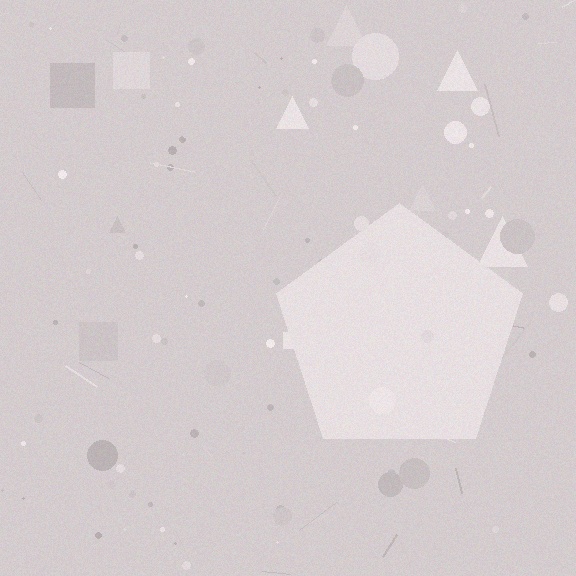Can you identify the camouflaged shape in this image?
The camouflaged shape is a pentagon.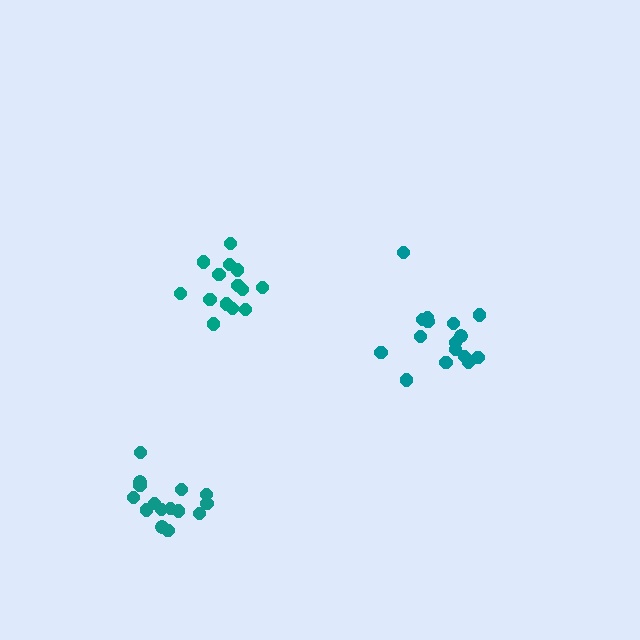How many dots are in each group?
Group 1: 15 dots, Group 2: 14 dots, Group 3: 16 dots (45 total).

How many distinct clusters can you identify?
There are 3 distinct clusters.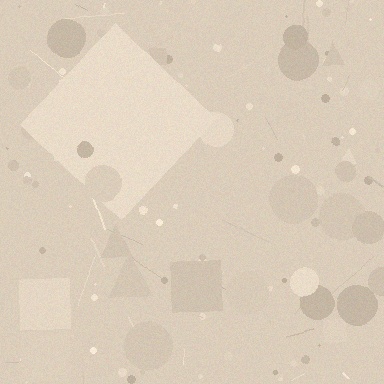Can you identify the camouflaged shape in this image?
The camouflaged shape is a diamond.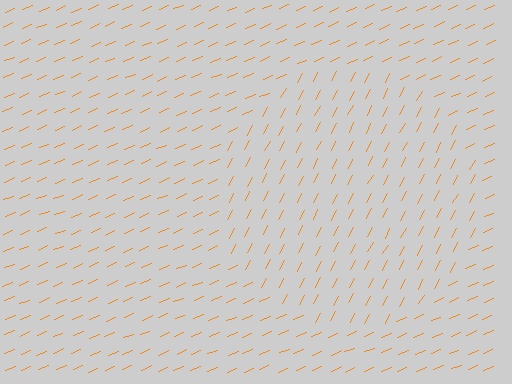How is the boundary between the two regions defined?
The boundary is defined purely by a change in line orientation (approximately 39 degrees difference). All lines are the same color and thickness.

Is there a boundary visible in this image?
Yes, there is a texture boundary formed by a change in line orientation.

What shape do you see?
I see a circle.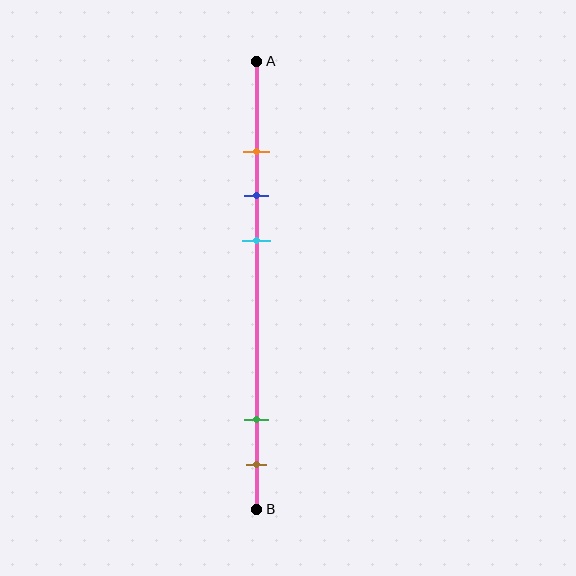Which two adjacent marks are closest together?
The orange and blue marks are the closest adjacent pair.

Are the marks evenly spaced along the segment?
No, the marks are not evenly spaced.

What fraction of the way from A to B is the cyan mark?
The cyan mark is approximately 40% (0.4) of the way from A to B.